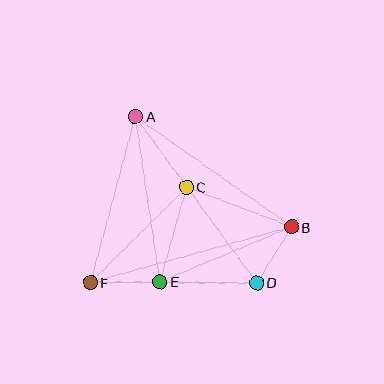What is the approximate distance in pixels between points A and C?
The distance between A and C is approximately 87 pixels.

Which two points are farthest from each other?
Points B and F are farthest from each other.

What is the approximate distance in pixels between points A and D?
The distance between A and D is approximately 206 pixels.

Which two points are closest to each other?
Points B and D are closest to each other.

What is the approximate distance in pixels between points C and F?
The distance between C and F is approximately 136 pixels.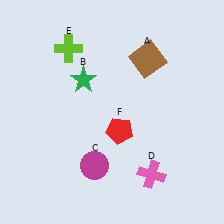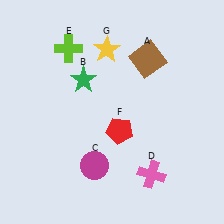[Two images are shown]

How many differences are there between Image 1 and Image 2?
There is 1 difference between the two images.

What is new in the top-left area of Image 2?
A yellow star (G) was added in the top-left area of Image 2.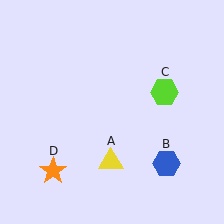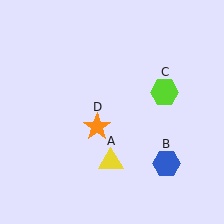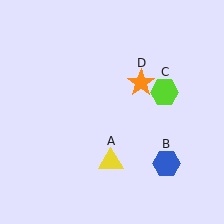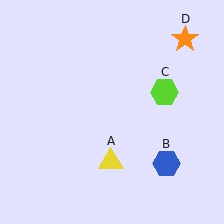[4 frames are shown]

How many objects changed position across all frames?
1 object changed position: orange star (object D).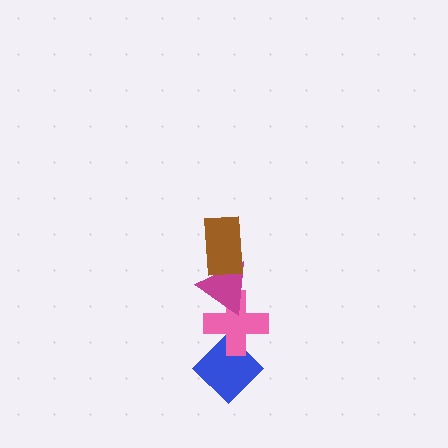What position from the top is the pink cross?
The pink cross is 3rd from the top.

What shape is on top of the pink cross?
The magenta triangle is on top of the pink cross.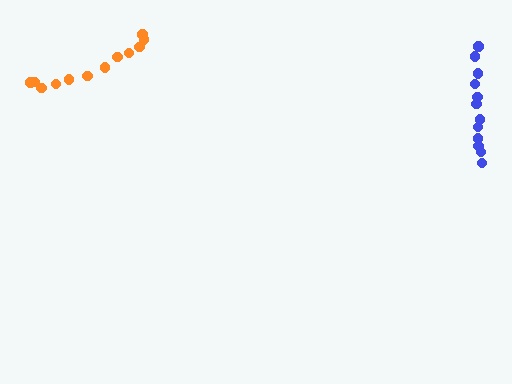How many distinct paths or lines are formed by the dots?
There are 2 distinct paths.